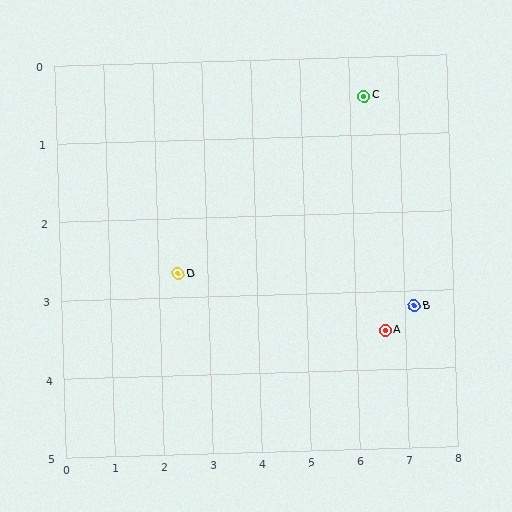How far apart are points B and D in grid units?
Points B and D are about 4.8 grid units apart.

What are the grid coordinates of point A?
Point A is at approximately (6.6, 3.5).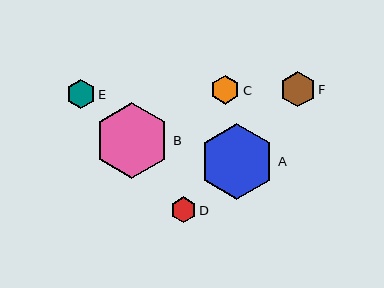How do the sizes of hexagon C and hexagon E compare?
Hexagon C and hexagon E are approximately the same size.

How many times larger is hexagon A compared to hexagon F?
Hexagon A is approximately 2.1 times the size of hexagon F.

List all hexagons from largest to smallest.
From largest to smallest: B, A, F, C, E, D.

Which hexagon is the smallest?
Hexagon D is the smallest with a size of approximately 25 pixels.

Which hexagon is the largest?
Hexagon B is the largest with a size of approximately 76 pixels.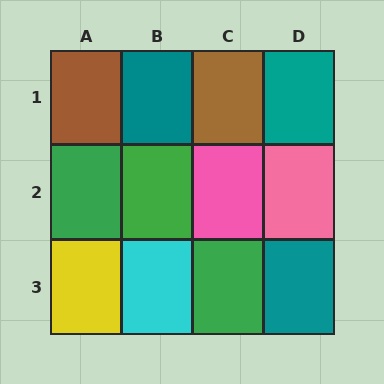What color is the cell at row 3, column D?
Teal.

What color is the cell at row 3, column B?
Cyan.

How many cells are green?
3 cells are green.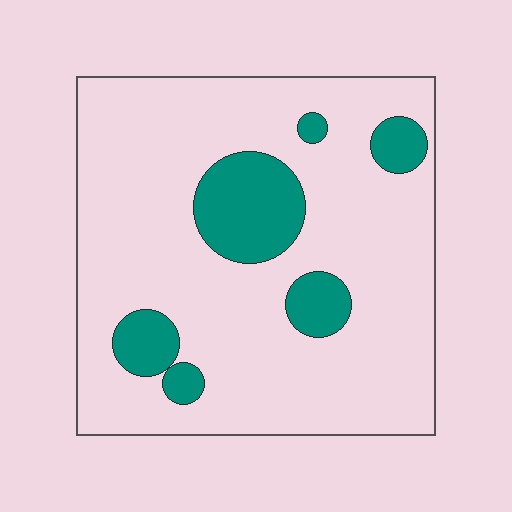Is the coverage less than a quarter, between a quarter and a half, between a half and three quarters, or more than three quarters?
Less than a quarter.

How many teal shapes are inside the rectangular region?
6.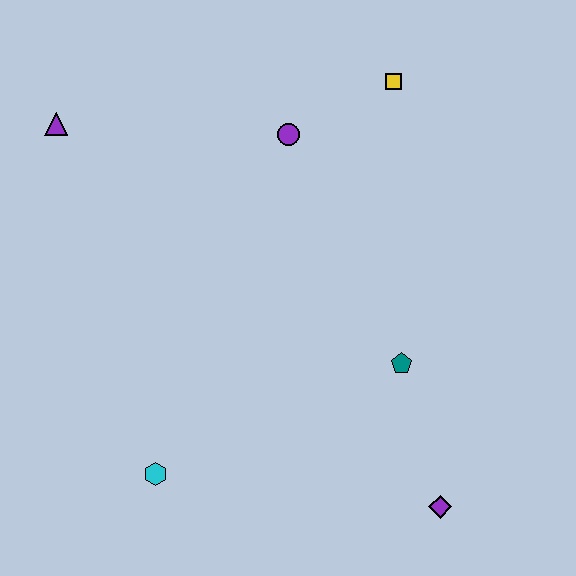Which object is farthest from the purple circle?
The purple diamond is farthest from the purple circle.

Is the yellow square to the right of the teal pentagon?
No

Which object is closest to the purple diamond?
The teal pentagon is closest to the purple diamond.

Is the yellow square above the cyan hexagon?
Yes